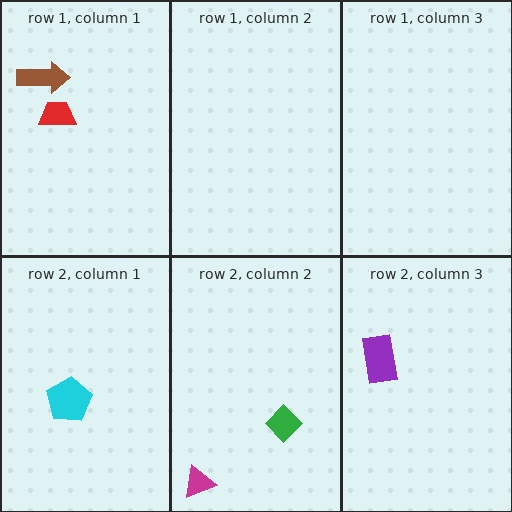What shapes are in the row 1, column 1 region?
The brown arrow, the red trapezoid.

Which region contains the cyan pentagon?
The row 2, column 1 region.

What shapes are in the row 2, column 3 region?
The purple rectangle.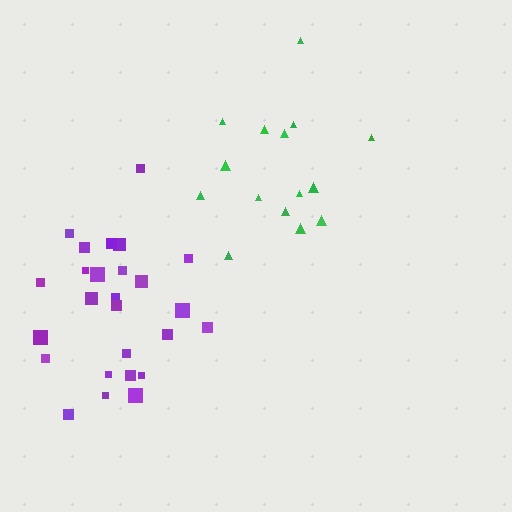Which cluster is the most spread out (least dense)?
Green.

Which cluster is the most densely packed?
Purple.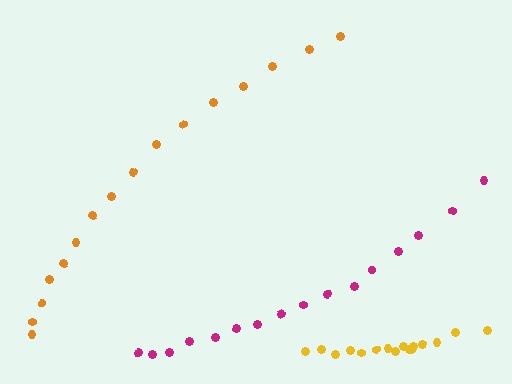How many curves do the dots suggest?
There are 3 distinct paths.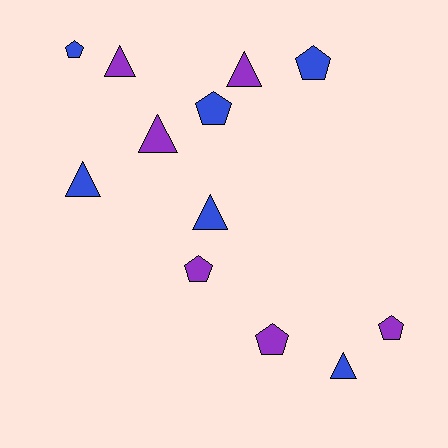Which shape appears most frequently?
Pentagon, with 6 objects.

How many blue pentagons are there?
There are 3 blue pentagons.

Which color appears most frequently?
Blue, with 6 objects.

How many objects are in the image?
There are 12 objects.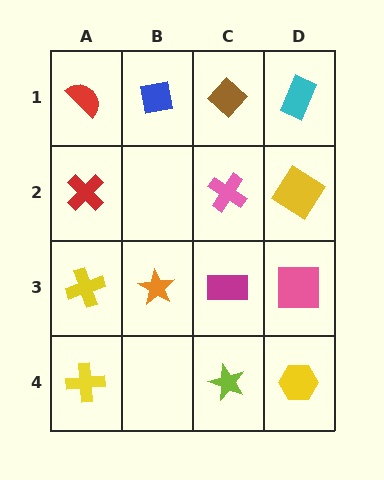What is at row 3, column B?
An orange star.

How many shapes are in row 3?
4 shapes.